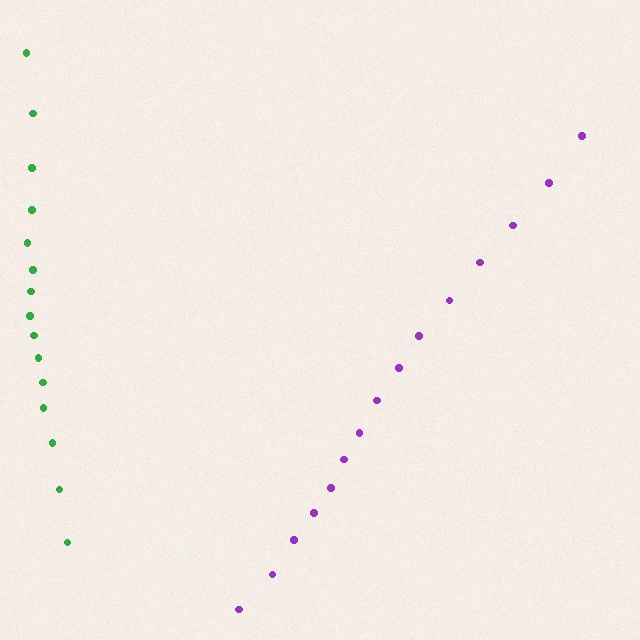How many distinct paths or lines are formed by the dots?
There are 2 distinct paths.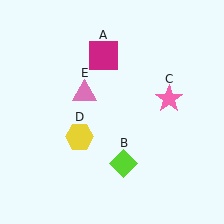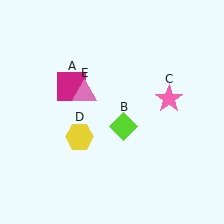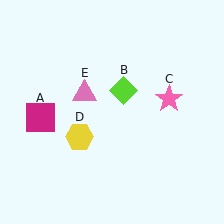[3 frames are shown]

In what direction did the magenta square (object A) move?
The magenta square (object A) moved down and to the left.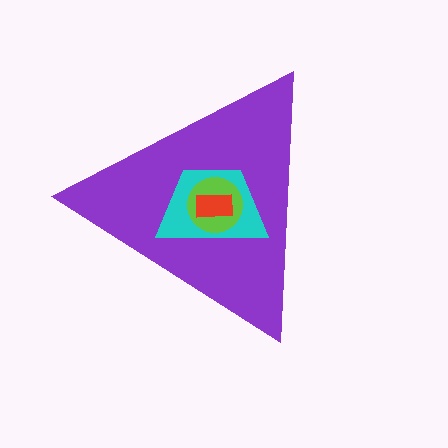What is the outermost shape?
The purple triangle.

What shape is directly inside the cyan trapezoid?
The lime circle.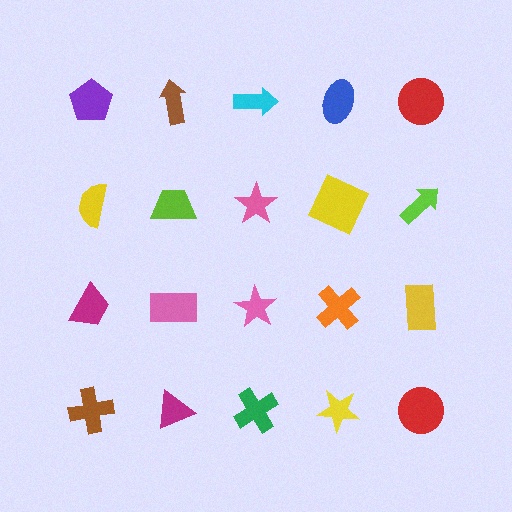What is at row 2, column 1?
A yellow semicircle.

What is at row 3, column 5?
A yellow rectangle.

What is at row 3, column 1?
A magenta trapezoid.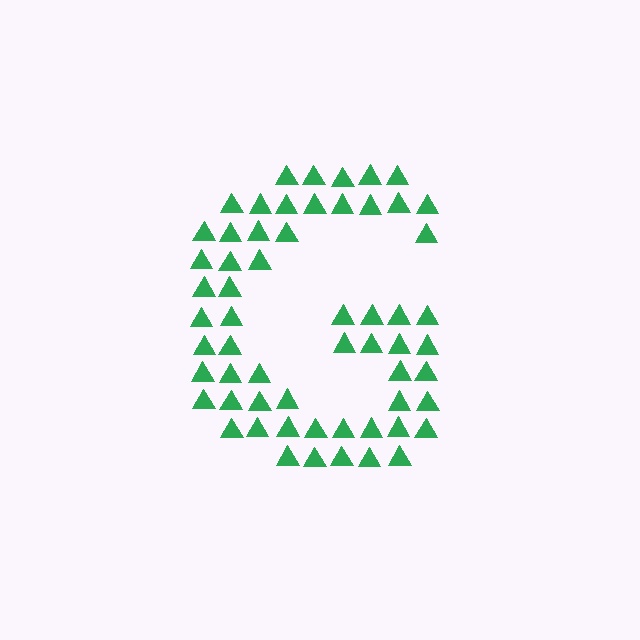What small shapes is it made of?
It is made of small triangles.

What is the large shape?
The large shape is the letter G.